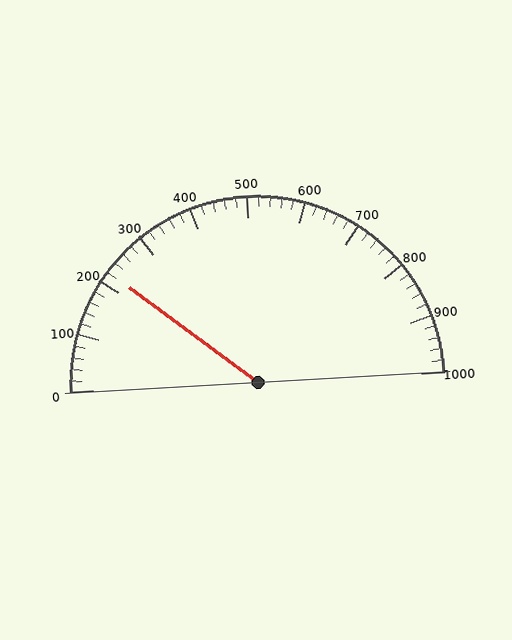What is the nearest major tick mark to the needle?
The nearest major tick mark is 200.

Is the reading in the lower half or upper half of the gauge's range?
The reading is in the lower half of the range (0 to 1000).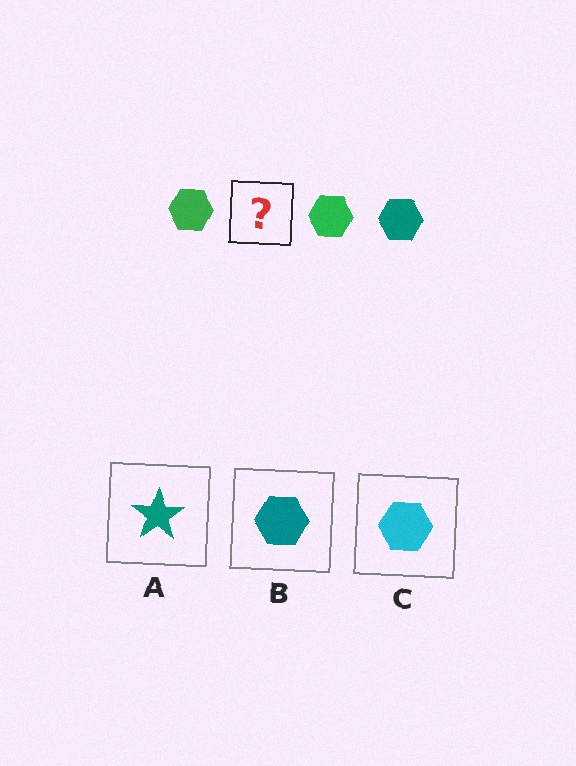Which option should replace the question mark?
Option B.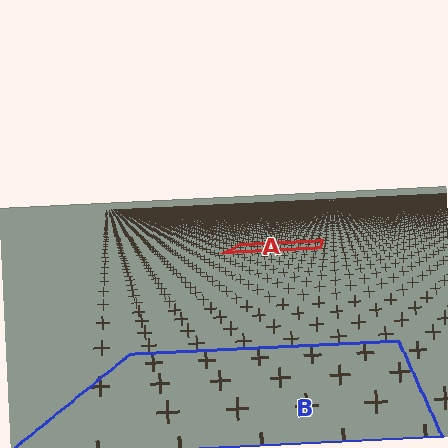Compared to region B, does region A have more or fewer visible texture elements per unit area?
Region A has more texture elements per unit area — they are packed more densely because it is farther away.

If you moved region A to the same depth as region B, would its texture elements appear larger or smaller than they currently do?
They would appear larger. At a closer depth, the same texture elements are projected at a bigger on-screen size.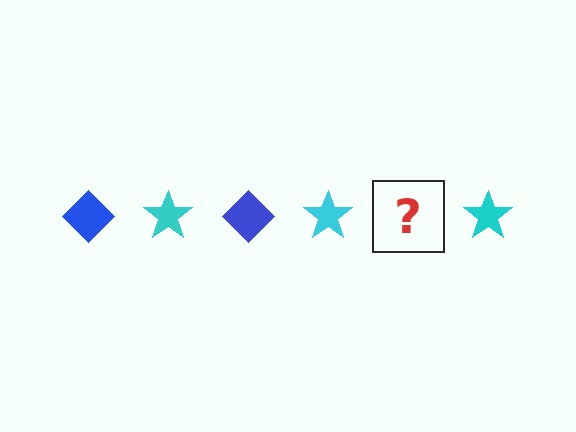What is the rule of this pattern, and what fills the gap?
The rule is that the pattern alternates between blue diamond and cyan star. The gap should be filled with a blue diamond.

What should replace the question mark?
The question mark should be replaced with a blue diamond.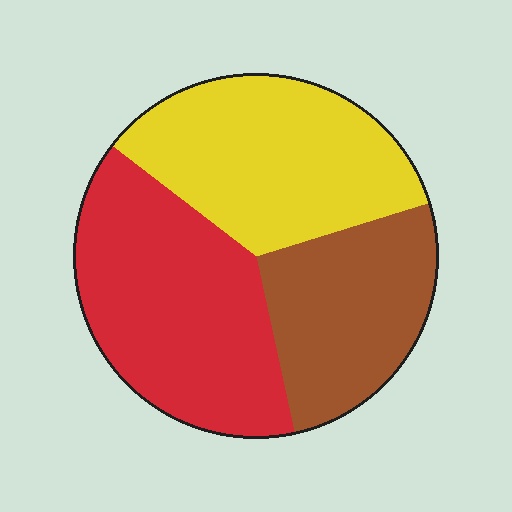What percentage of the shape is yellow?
Yellow takes up about one third (1/3) of the shape.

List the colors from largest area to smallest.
From largest to smallest: red, yellow, brown.